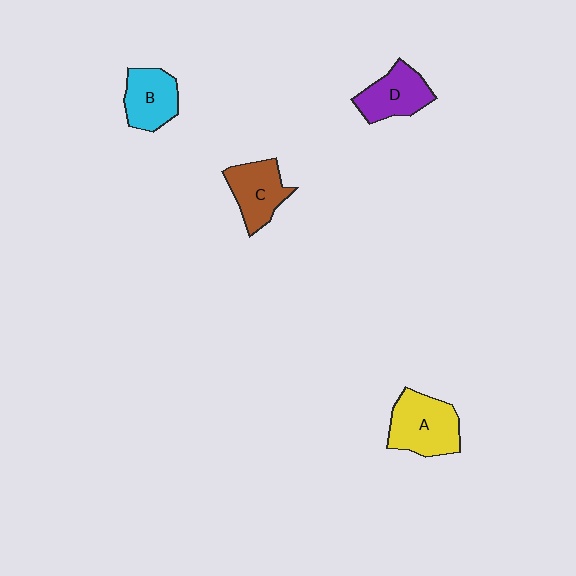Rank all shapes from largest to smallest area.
From largest to smallest: A (yellow), C (brown), D (purple), B (cyan).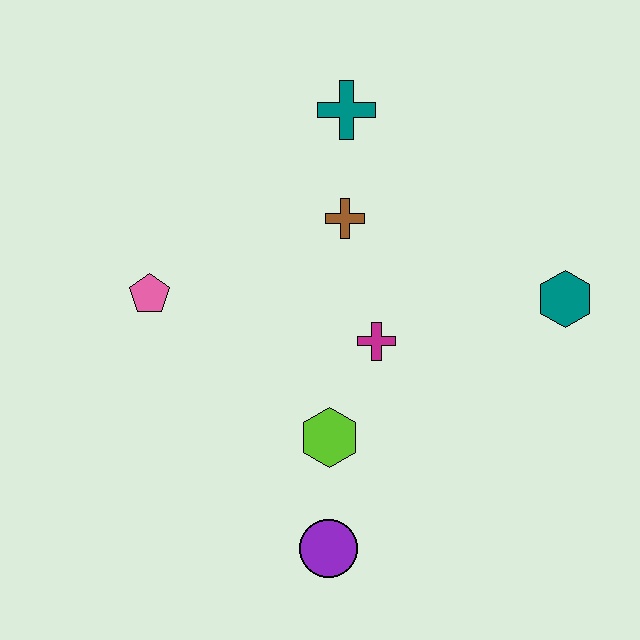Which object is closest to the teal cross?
The brown cross is closest to the teal cross.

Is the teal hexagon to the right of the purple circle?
Yes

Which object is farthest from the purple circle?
The teal cross is farthest from the purple circle.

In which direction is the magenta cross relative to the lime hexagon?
The magenta cross is above the lime hexagon.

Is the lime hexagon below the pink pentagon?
Yes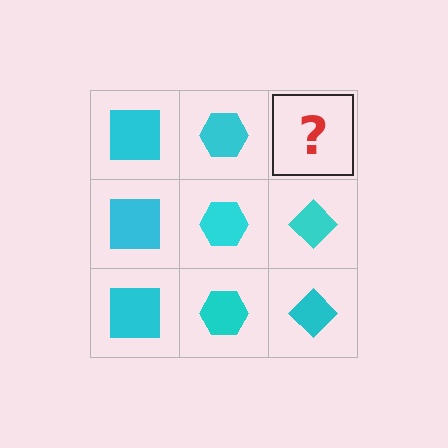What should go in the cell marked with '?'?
The missing cell should contain a cyan diamond.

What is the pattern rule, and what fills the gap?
The rule is that each column has a consistent shape. The gap should be filled with a cyan diamond.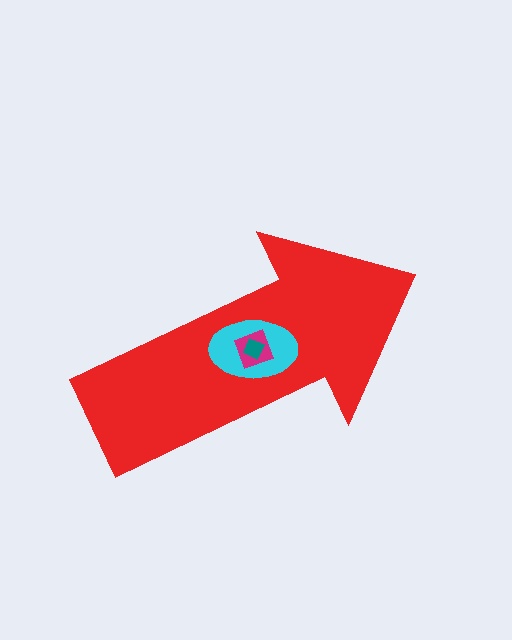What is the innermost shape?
The teal diamond.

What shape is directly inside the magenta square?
The teal diamond.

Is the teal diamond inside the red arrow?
Yes.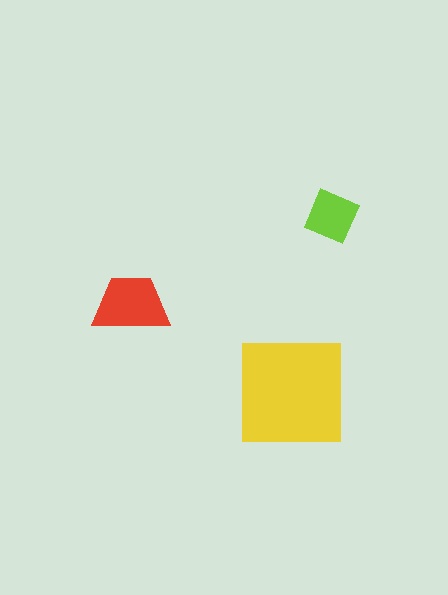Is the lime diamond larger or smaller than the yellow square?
Smaller.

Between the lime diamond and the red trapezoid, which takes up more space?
The red trapezoid.